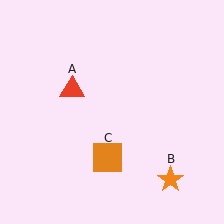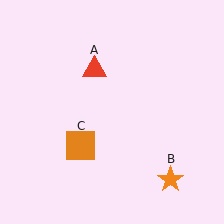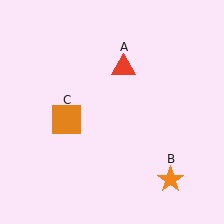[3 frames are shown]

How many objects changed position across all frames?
2 objects changed position: red triangle (object A), orange square (object C).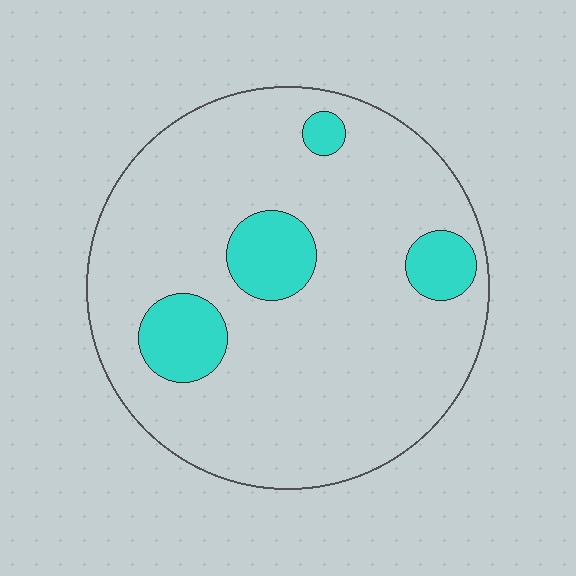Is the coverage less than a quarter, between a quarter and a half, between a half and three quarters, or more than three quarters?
Less than a quarter.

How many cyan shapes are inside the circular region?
4.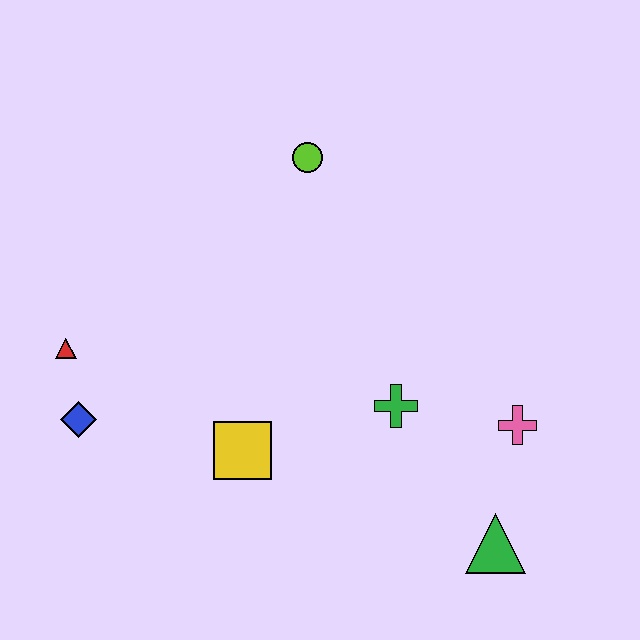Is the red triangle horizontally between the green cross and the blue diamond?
No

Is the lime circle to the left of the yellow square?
No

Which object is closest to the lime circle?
The green cross is closest to the lime circle.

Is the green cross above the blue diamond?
Yes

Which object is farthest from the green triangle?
The red triangle is farthest from the green triangle.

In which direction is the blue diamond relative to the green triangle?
The blue diamond is to the left of the green triangle.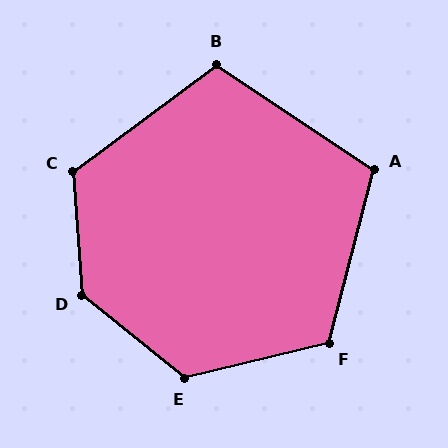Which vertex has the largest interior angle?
D, at approximately 133 degrees.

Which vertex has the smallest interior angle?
A, at approximately 109 degrees.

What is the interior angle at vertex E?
Approximately 128 degrees (obtuse).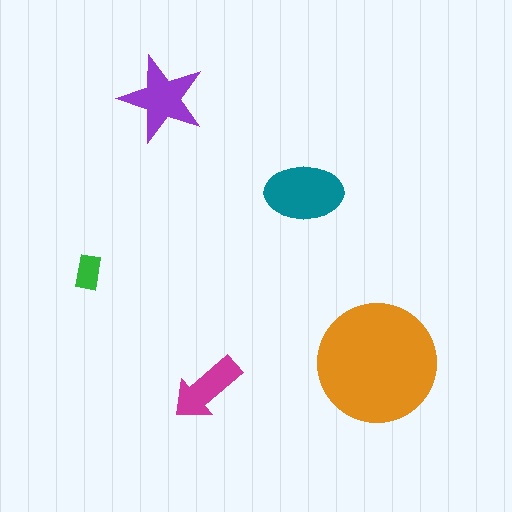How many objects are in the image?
There are 5 objects in the image.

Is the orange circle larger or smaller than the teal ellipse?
Larger.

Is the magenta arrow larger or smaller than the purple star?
Smaller.